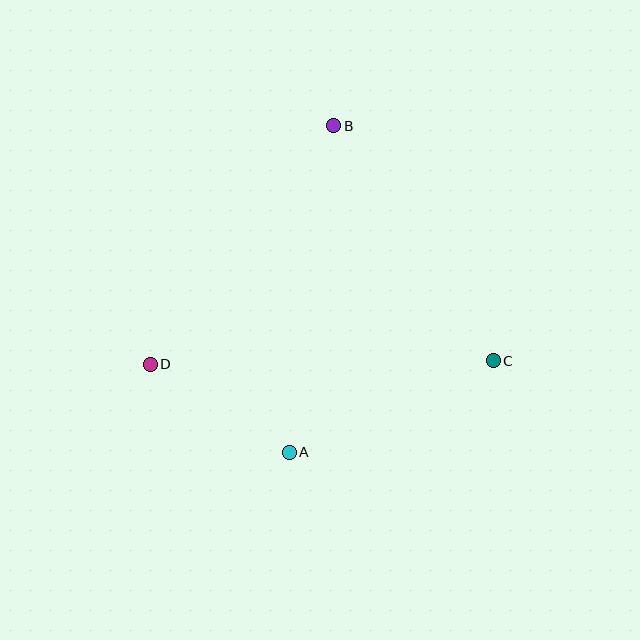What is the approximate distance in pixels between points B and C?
The distance between B and C is approximately 284 pixels.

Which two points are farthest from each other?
Points C and D are farthest from each other.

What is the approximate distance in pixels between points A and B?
The distance between A and B is approximately 329 pixels.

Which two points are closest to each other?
Points A and D are closest to each other.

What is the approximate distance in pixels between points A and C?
The distance between A and C is approximately 223 pixels.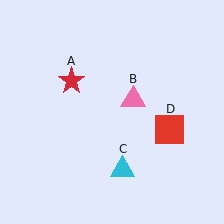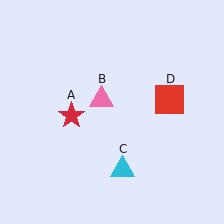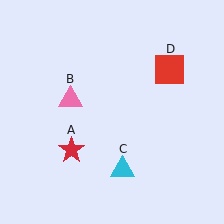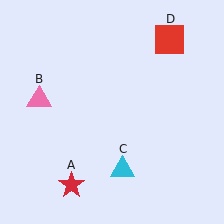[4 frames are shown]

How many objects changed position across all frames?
3 objects changed position: red star (object A), pink triangle (object B), red square (object D).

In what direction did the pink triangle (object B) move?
The pink triangle (object B) moved left.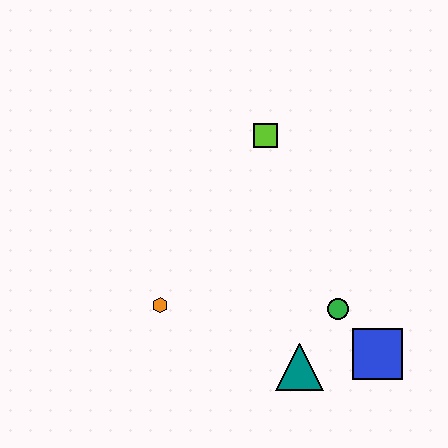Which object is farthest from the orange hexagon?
The blue square is farthest from the orange hexagon.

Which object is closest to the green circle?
The blue square is closest to the green circle.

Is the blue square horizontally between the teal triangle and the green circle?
No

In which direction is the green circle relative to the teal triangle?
The green circle is above the teal triangle.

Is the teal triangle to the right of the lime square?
Yes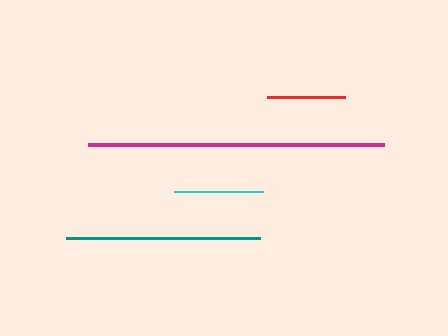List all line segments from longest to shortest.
From longest to shortest: magenta, teal, cyan, red.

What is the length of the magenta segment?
The magenta segment is approximately 295 pixels long.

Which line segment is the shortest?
The red line is the shortest at approximately 78 pixels.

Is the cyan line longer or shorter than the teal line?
The teal line is longer than the cyan line.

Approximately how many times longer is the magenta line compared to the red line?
The magenta line is approximately 3.8 times the length of the red line.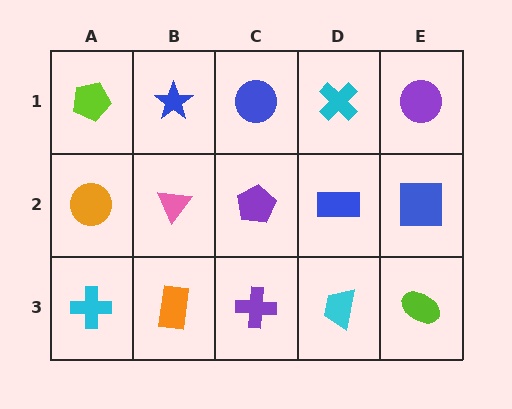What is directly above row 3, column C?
A purple pentagon.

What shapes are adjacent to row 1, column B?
A pink triangle (row 2, column B), a lime pentagon (row 1, column A), a blue circle (row 1, column C).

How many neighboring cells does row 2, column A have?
3.